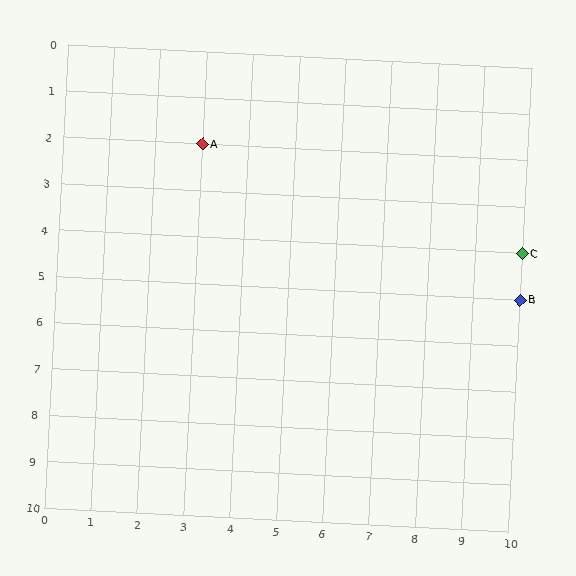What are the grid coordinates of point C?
Point C is at grid coordinates (10, 4).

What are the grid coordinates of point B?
Point B is at grid coordinates (10, 5).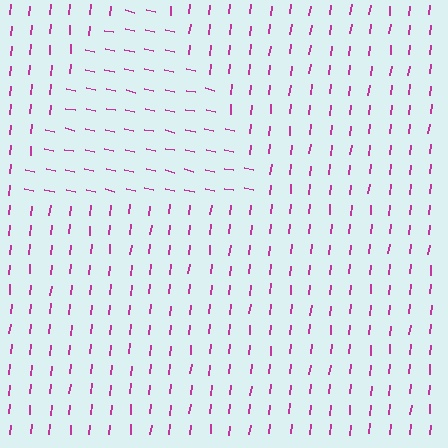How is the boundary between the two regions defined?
The boundary is defined purely by a change in line orientation (approximately 84 degrees difference). All lines are the same color and thickness.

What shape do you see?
I see a triangle.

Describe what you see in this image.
The image is filled with small magenta line segments. A triangle region in the image has lines oriented differently from the surrounding lines, creating a visible texture boundary.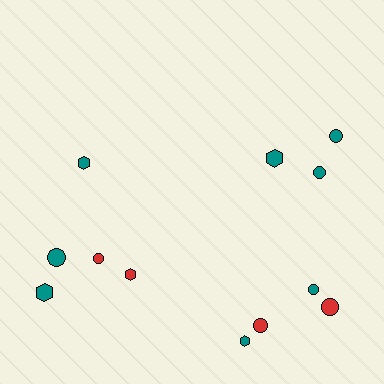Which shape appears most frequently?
Circle, with 7 objects.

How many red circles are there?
There are 3 red circles.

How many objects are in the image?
There are 12 objects.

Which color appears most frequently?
Teal, with 8 objects.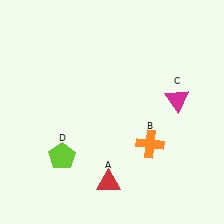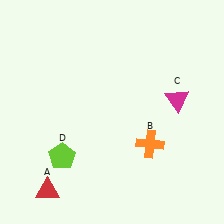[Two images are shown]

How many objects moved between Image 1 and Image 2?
1 object moved between the two images.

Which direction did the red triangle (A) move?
The red triangle (A) moved left.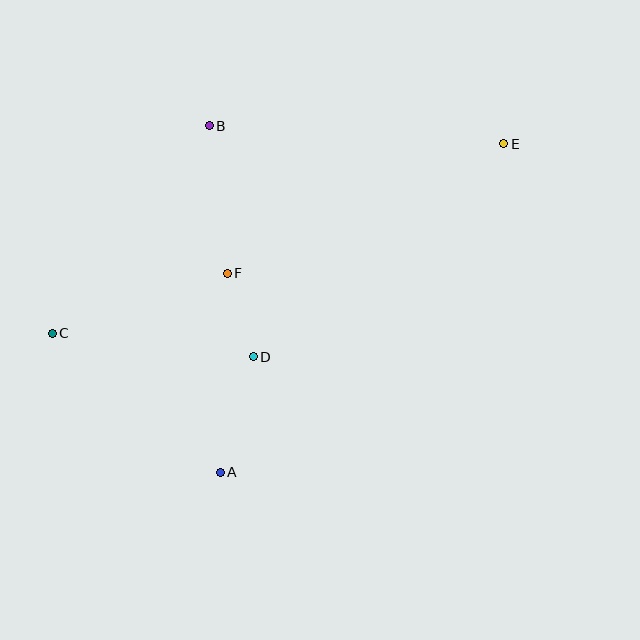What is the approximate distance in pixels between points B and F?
The distance between B and F is approximately 149 pixels.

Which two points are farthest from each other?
Points C and E are farthest from each other.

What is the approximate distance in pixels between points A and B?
The distance between A and B is approximately 347 pixels.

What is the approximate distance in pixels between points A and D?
The distance between A and D is approximately 120 pixels.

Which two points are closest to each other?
Points D and F are closest to each other.